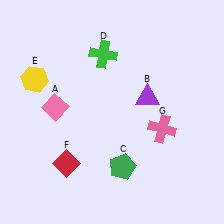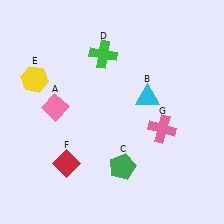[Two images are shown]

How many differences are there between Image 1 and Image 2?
There is 1 difference between the two images.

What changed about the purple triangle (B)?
In Image 1, B is purple. In Image 2, it changed to cyan.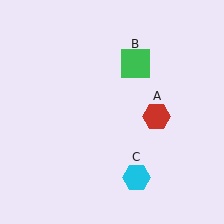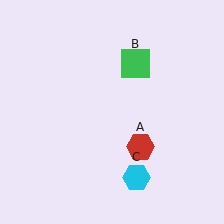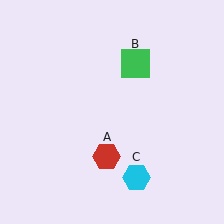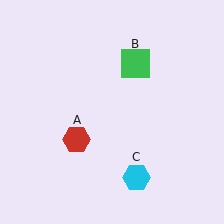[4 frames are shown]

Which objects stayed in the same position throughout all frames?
Green square (object B) and cyan hexagon (object C) remained stationary.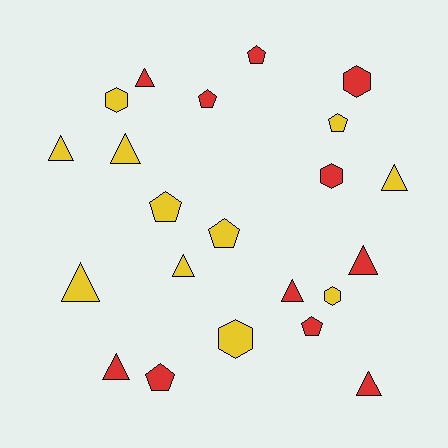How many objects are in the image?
There are 22 objects.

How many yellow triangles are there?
There are 5 yellow triangles.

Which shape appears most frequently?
Triangle, with 10 objects.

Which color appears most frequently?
Red, with 11 objects.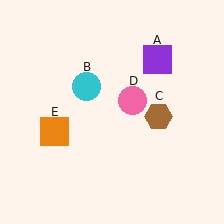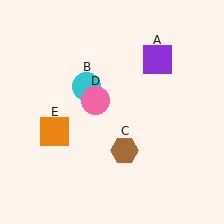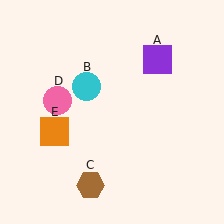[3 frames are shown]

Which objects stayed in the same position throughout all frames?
Purple square (object A) and cyan circle (object B) and orange square (object E) remained stationary.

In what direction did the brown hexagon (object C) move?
The brown hexagon (object C) moved down and to the left.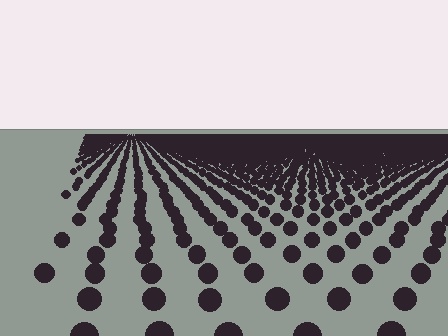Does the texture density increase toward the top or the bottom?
Density increases toward the top.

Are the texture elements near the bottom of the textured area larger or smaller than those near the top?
Larger. Near the bottom, elements are closer to the viewer and appear at a bigger on-screen size.